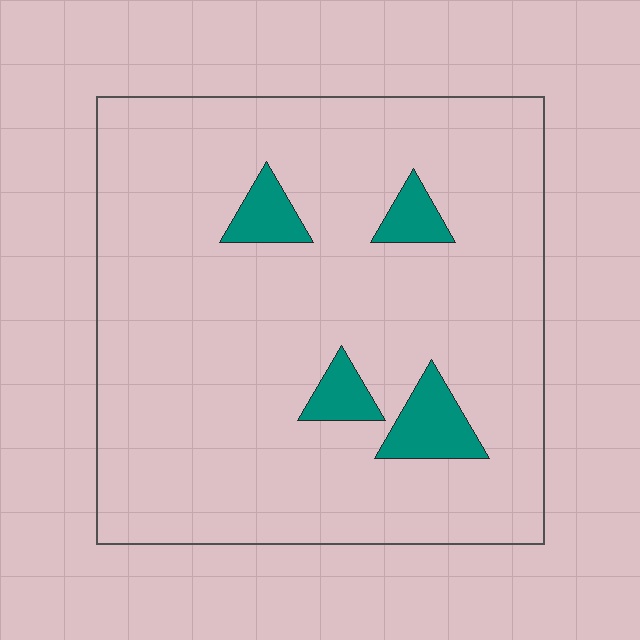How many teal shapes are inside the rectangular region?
4.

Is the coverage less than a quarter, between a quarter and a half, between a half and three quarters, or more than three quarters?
Less than a quarter.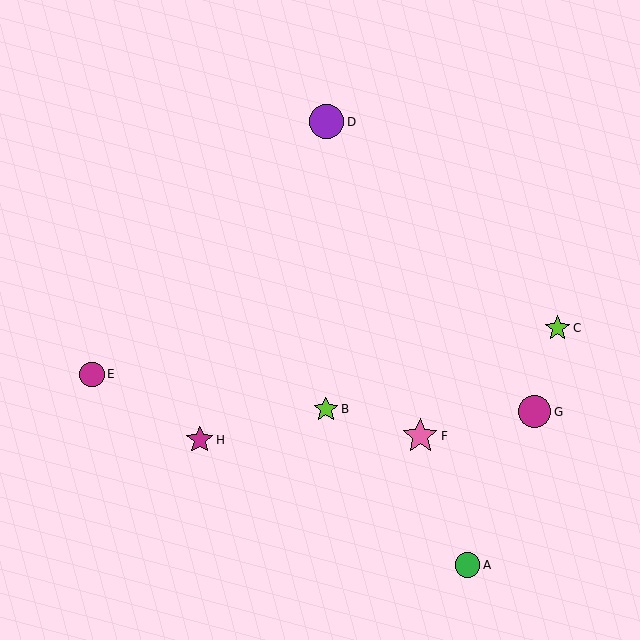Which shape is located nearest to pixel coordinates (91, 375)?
The magenta circle (labeled E) at (92, 374) is nearest to that location.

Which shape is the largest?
The pink star (labeled F) is the largest.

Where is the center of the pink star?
The center of the pink star is at (420, 436).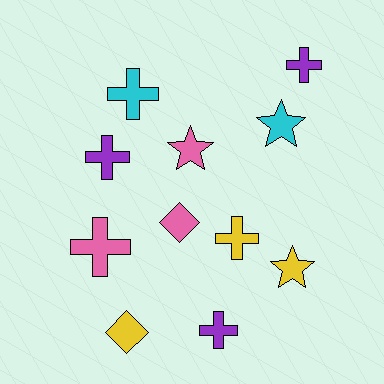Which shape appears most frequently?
Cross, with 6 objects.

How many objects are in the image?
There are 11 objects.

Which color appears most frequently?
Purple, with 3 objects.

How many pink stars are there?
There is 1 pink star.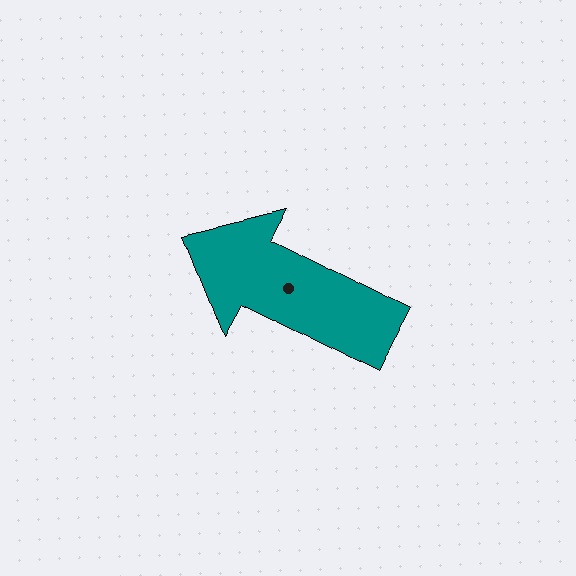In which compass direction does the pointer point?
Northwest.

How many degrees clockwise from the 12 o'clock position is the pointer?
Approximately 297 degrees.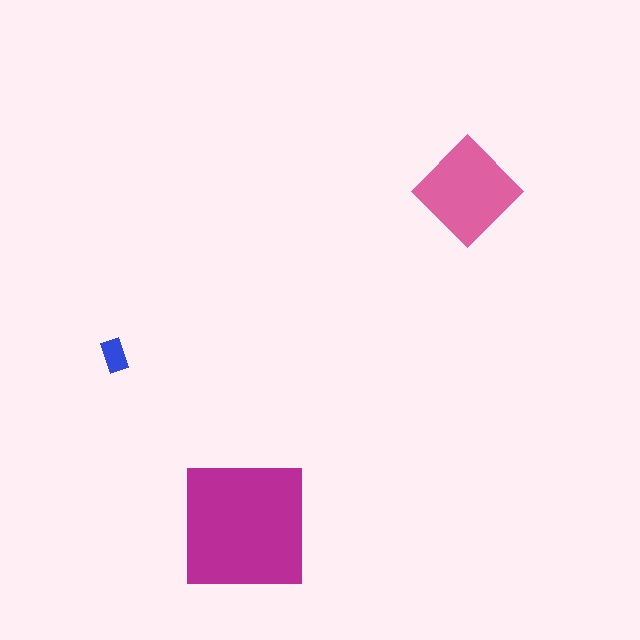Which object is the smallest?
The blue rectangle.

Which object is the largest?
The magenta square.